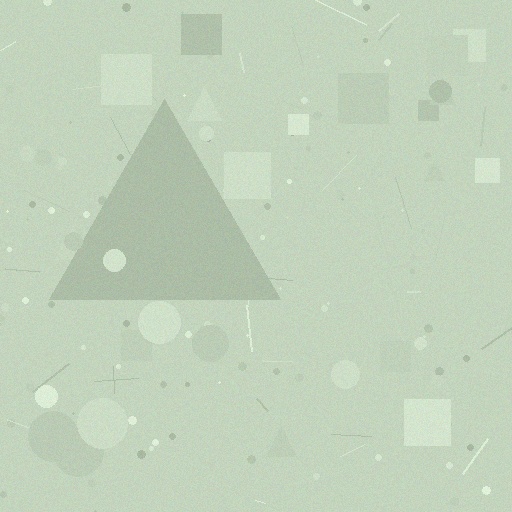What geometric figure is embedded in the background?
A triangle is embedded in the background.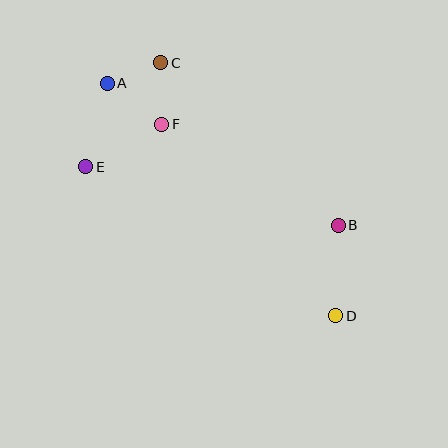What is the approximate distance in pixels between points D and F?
The distance between D and F is approximately 259 pixels.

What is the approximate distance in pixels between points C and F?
The distance between C and F is approximately 61 pixels.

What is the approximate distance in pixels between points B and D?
The distance between B and D is approximately 91 pixels.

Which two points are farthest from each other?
Points A and D are farthest from each other.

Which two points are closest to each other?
Points A and C are closest to each other.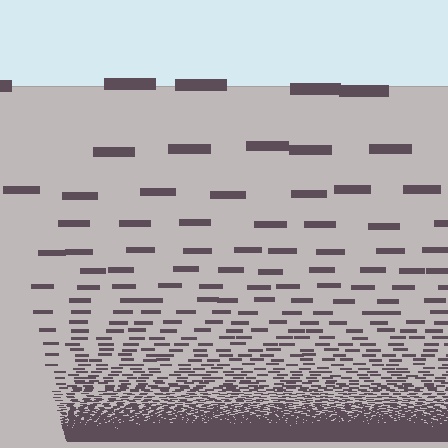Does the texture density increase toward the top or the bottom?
Density increases toward the bottom.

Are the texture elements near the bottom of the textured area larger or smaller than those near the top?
Smaller. The gradient is inverted — elements near the bottom are smaller and denser.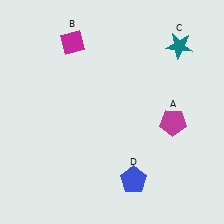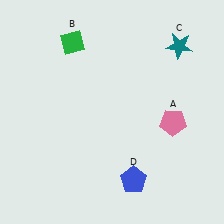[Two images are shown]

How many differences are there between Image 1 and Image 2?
There are 2 differences between the two images.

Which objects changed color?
A changed from magenta to pink. B changed from magenta to green.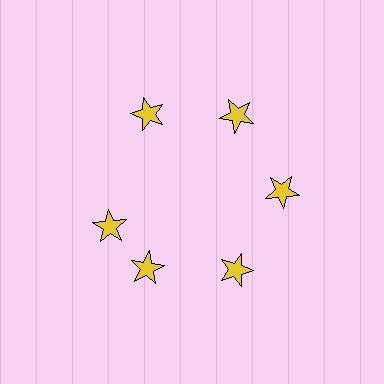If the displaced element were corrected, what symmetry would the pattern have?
It would have 6-fold rotational symmetry — the pattern would map onto itself every 60 degrees.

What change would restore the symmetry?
The symmetry would be restored by rotating it back into even spacing with its neighbors so that all 6 stars sit at equal angles and equal distance from the center.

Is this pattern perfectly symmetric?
No. The 6 yellow stars are arranged in a ring, but one element near the 9 o'clock position is rotated out of alignment along the ring, breaking the 6-fold rotational symmetry.